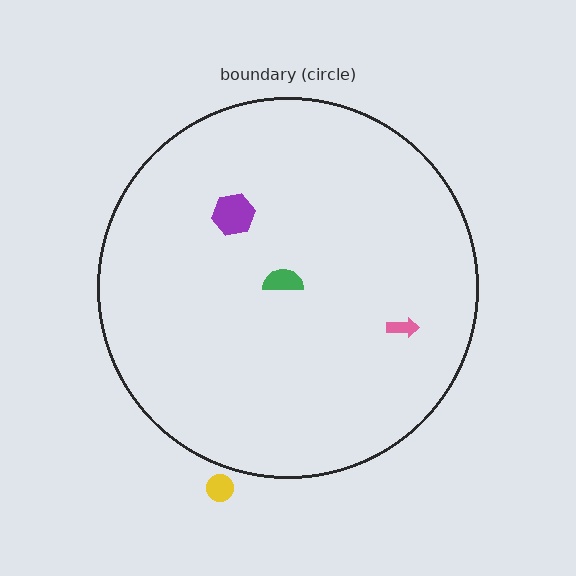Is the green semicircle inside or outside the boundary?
Inside.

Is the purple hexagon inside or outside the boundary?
Inside.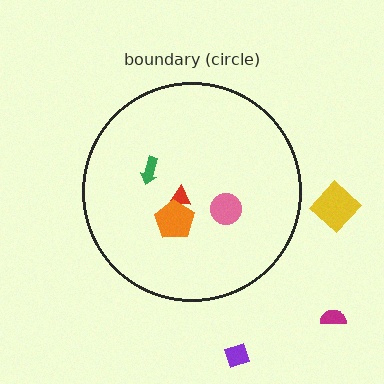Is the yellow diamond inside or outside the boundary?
Outside.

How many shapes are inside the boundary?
4 inside, 3 outside.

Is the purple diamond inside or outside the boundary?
Outside.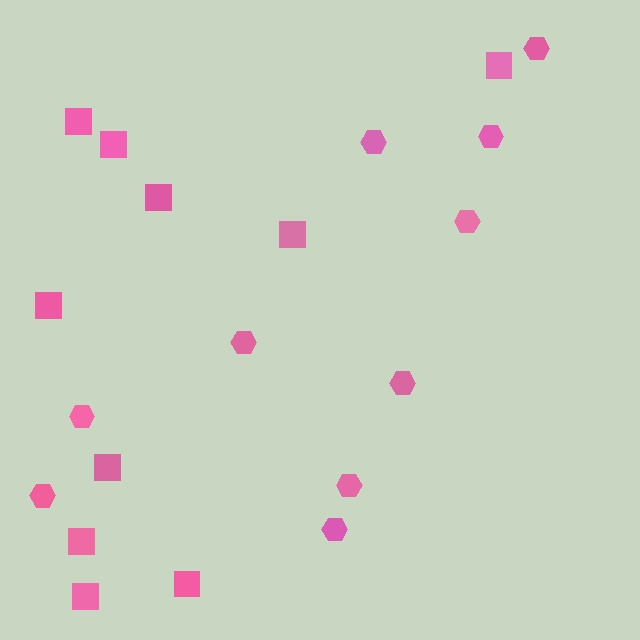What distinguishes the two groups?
There are 2 groups: one group of hexagons (10) and one group of squares (10).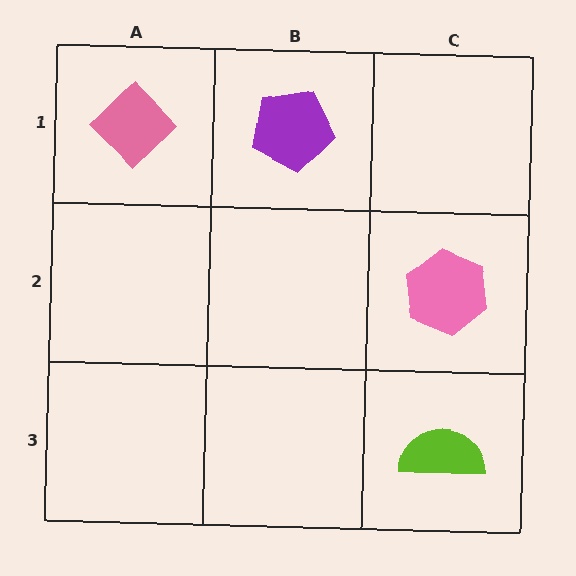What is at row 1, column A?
A pink diamond.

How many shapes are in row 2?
1 shape.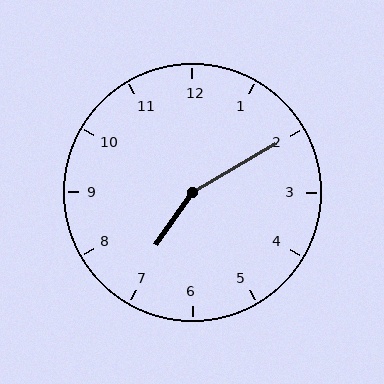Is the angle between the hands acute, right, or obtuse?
It is obtuse.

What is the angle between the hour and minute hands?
Approximately 155 degrees.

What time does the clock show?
7:10.